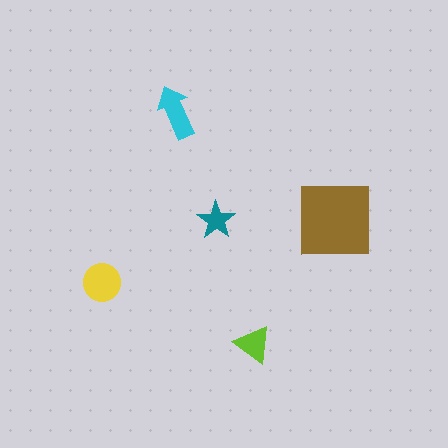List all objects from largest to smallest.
The brown square, the yellow circle, the cyan arrow, the lime triangle, the teal star.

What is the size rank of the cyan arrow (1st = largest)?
3rd.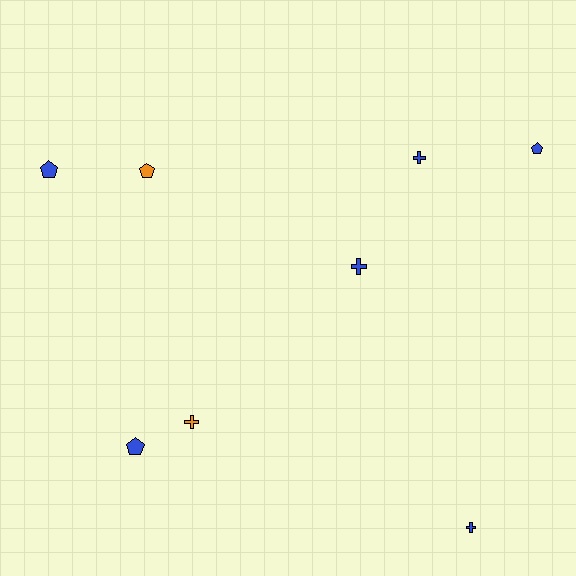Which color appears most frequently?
Blue, with 6 objects.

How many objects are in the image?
There are 8 objects.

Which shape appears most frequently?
Cross, with 4 objects.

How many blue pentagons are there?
There are 3 blue pentagons.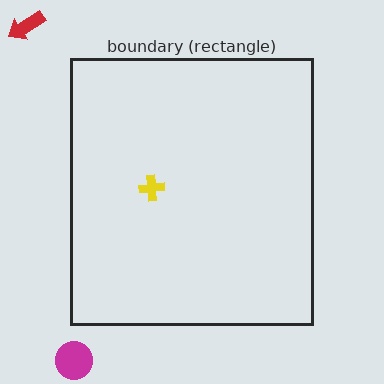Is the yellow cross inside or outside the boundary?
Inside.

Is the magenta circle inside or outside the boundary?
Outside.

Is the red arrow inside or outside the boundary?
Outside.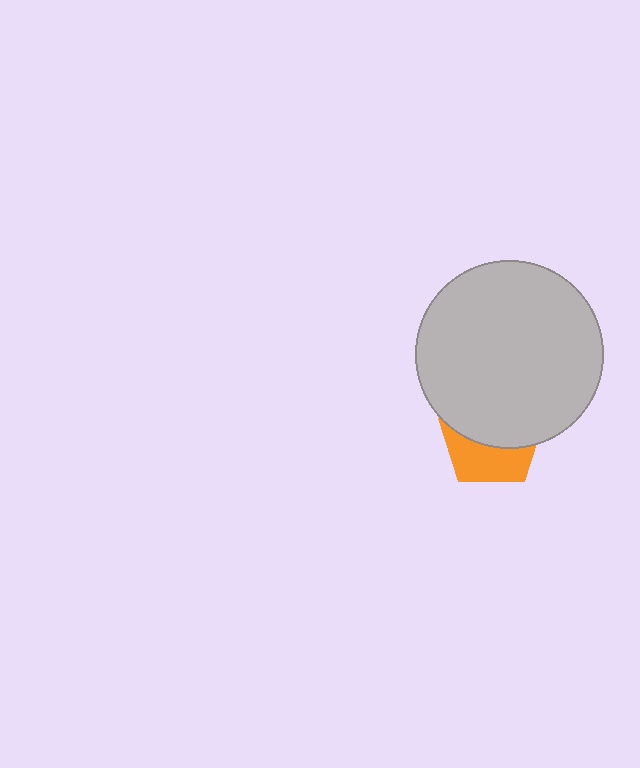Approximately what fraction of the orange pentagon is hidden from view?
Roughly 59% of the orange pentagon is hidden behind the light gray circle.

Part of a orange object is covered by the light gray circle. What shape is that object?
It is a pentagon.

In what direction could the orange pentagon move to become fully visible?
The orange pentagon could move down. That would shift it out from behind the light gray circle entirely.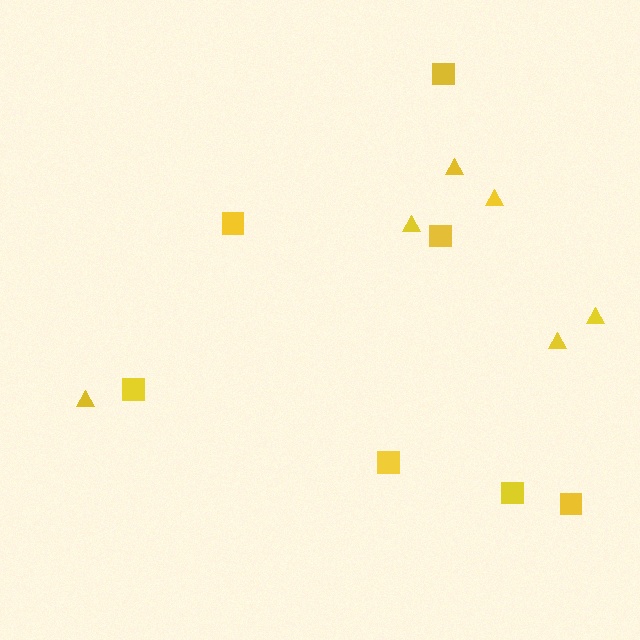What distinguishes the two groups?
There are 2 groups: one group of squares (7) and one group of triangles (6).